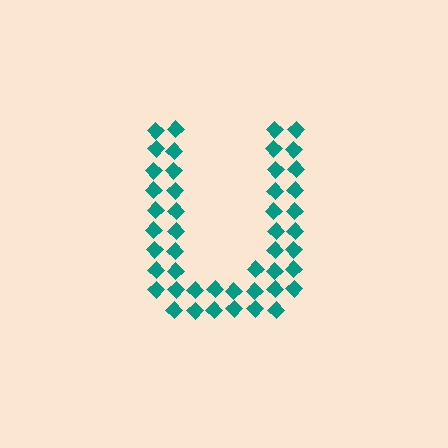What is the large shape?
The large shape is the letter U.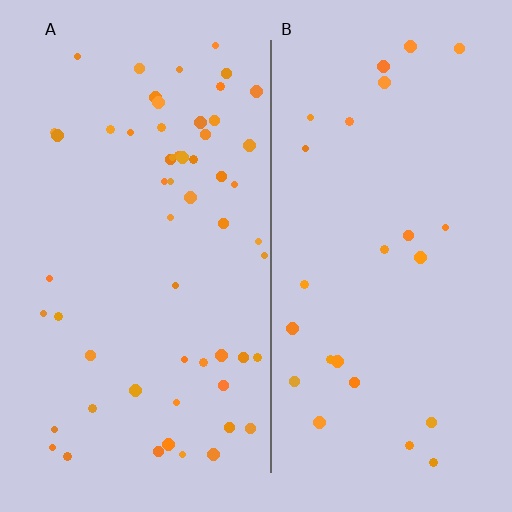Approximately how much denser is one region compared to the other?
Approximately 2.3× — region A over region B.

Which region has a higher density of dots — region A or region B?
A (the left).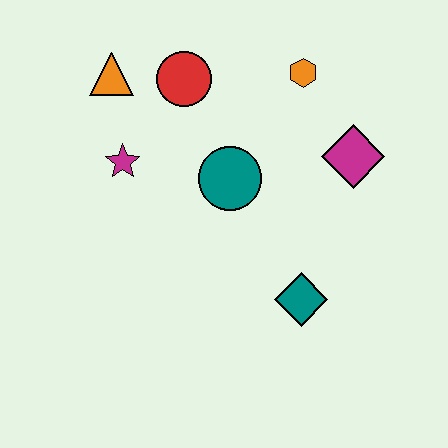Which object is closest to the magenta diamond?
The orange hexagon is closest to the magenta diamond.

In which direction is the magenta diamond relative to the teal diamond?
The magenta diamond is above the teal diamond.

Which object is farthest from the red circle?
The teal diamond is farthest from the red circle.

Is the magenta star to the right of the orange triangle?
Yes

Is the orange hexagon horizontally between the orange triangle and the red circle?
No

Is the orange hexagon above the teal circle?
Yes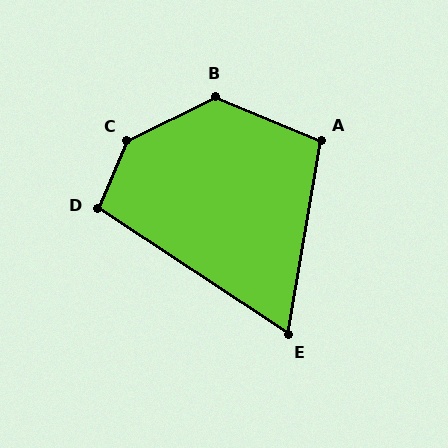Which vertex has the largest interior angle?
C, at approximately 140 degrees.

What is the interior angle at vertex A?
Approximately 103 degrees (obtuse).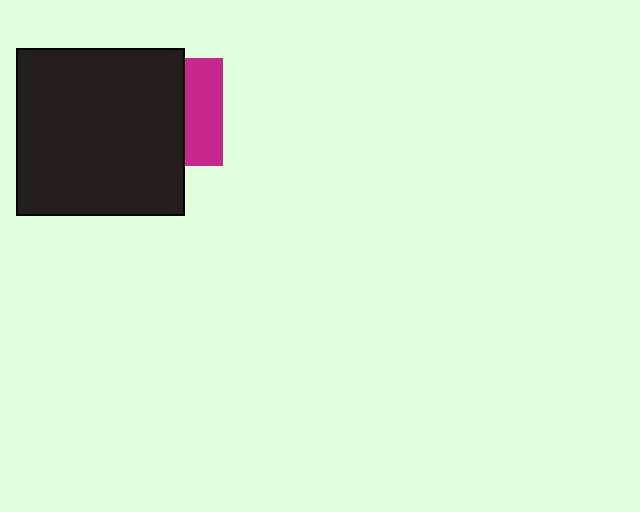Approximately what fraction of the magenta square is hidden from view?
Roughly 65% of the magenta square is hidden behind the black square.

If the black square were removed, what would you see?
You would see the complete magenta square.